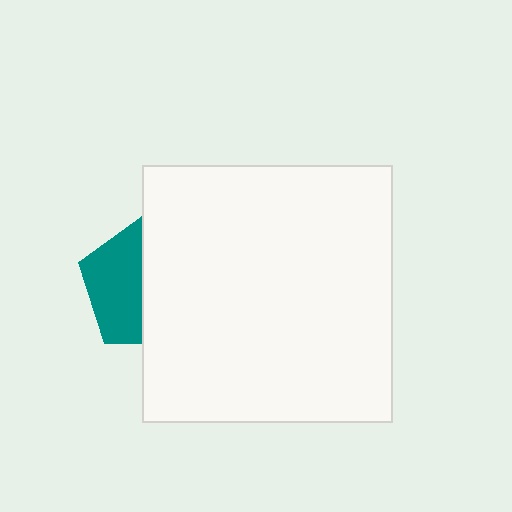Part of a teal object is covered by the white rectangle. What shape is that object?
It is a pentagon.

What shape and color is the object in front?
The object in front is a white rectangle.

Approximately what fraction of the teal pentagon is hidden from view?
Roughly 56% of the teal pentagon is hidden behind the white rectangle.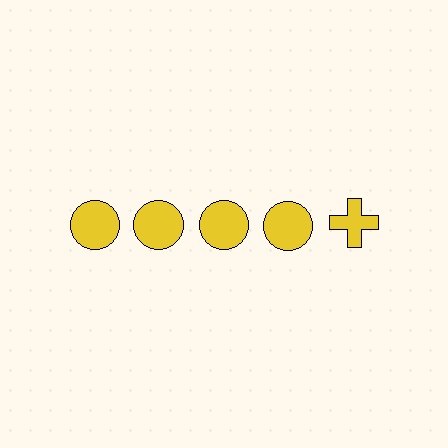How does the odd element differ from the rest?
It has a different shape: cross instead of circle.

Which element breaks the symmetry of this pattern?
The yellow cross in the top row, rightmost column breaks the symmetry. All other shapes are yellow circles.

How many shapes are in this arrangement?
There are 5 shapes arranged in a grid pattern.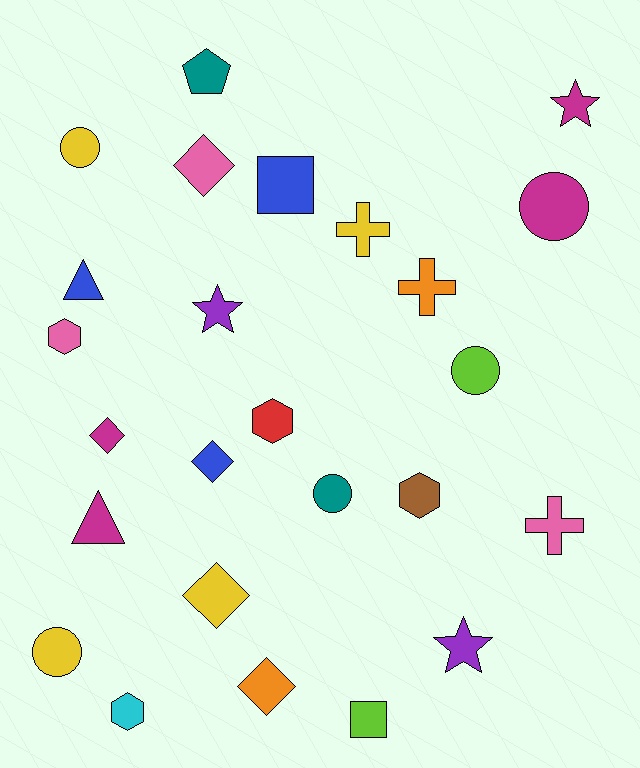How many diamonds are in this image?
There are 5 diamonds.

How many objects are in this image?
There are 25 objects.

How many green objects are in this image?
There are no green objects.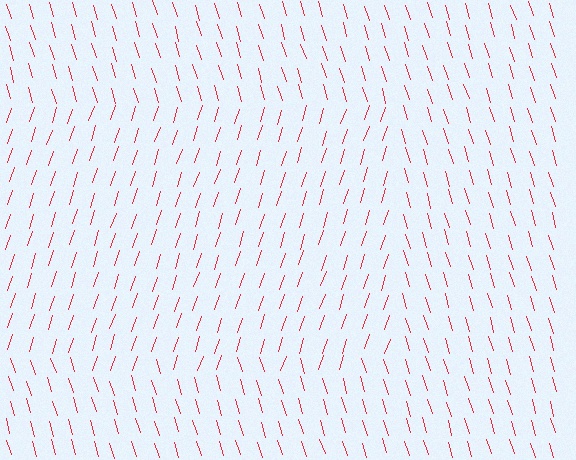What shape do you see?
I see a rectangle.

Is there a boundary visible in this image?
Yes, there is a texture boundary formed by a change in line orientation.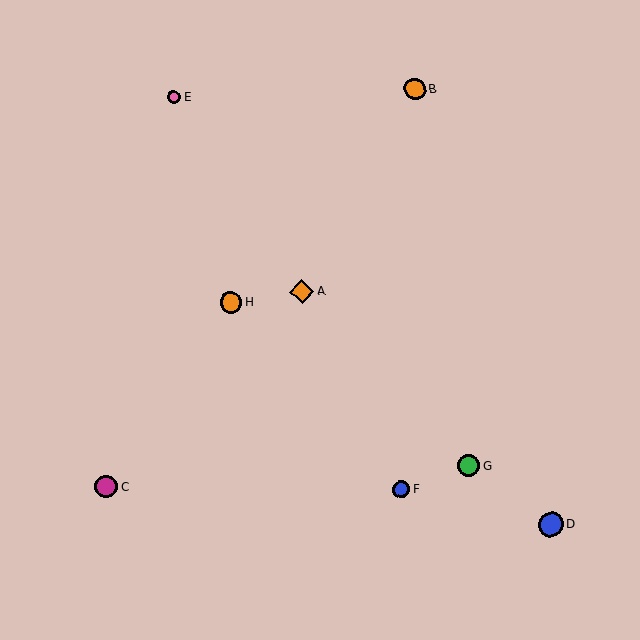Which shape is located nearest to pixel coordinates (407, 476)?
The blue circle (labeled F) at (401, 489) is nearest to that location.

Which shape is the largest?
The blue circle (labeled D) is the largest.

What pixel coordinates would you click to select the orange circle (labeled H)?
Click at (231, 302) to select the orange circle H.